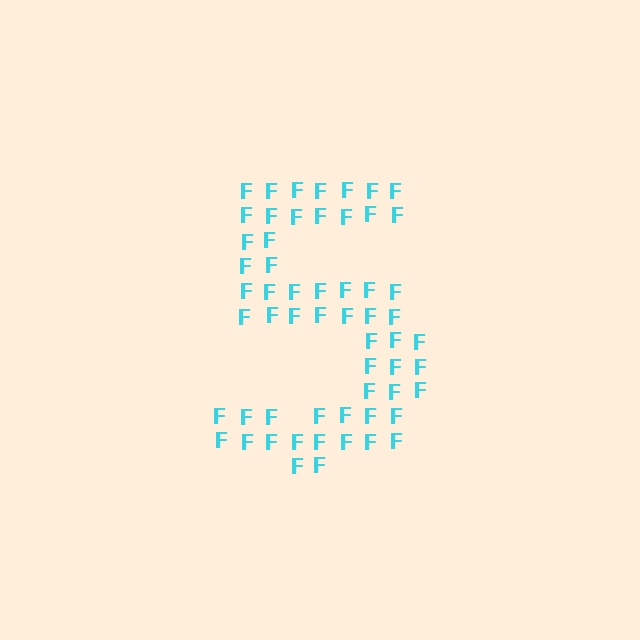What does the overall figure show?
The overall figure shows the digit 5.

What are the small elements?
The small elements are letter F's.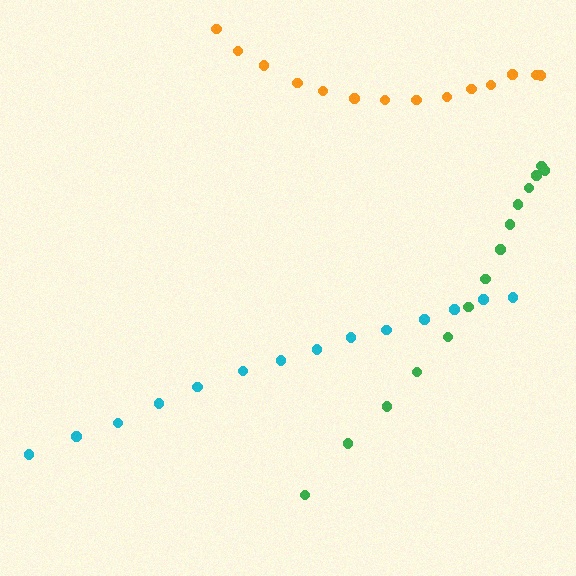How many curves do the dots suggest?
There are 3 distinct paths.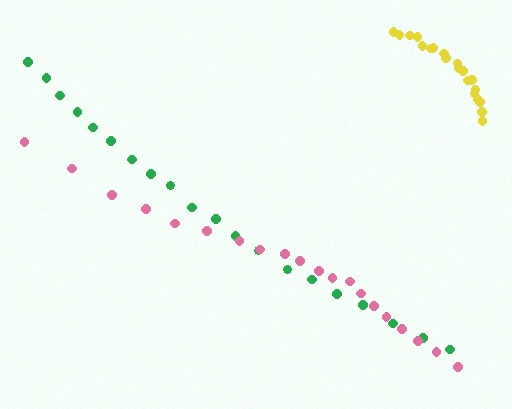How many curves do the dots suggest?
There are 3 distinct paths.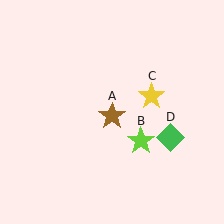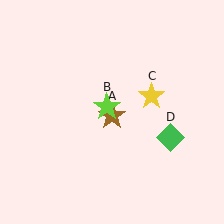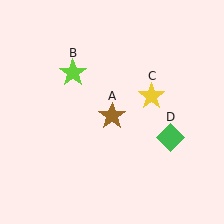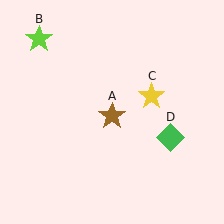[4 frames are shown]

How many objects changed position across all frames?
1 object changed position: lime star (object B).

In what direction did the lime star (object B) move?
The lime star (object B) moved up and to the left.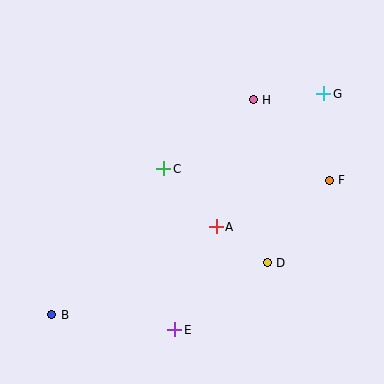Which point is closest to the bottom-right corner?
Point D is closest to the bottom-right corner.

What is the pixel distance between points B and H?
The distance between B and H is 295 pixels.